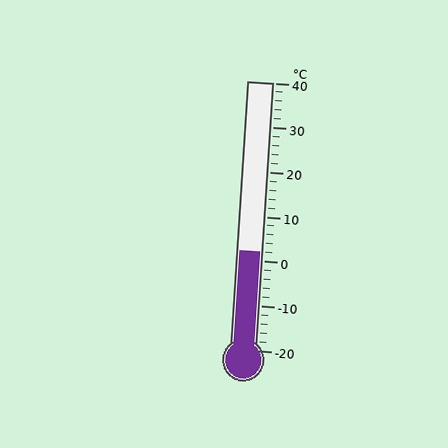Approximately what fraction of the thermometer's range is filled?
The thermometer is filled to approximately 35% of its range.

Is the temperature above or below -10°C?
The temperature is above -10°C.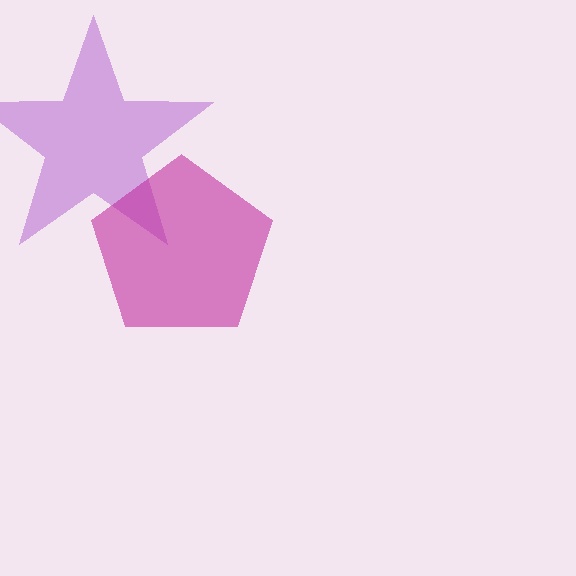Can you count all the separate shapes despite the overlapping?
Yes, there are 2 separate shapes.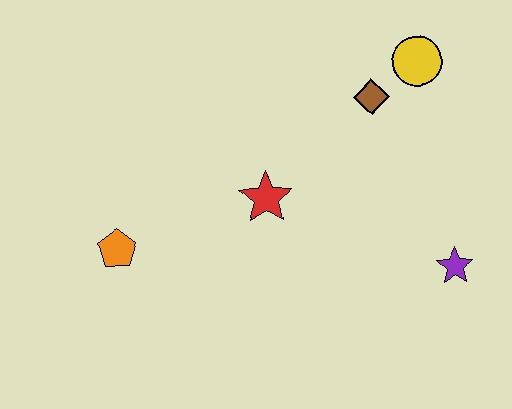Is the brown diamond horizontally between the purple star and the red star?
Yes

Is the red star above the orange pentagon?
Yes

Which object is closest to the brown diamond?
The yellow circle is closest to the brown diamond.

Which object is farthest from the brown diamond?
The orange pentagon is farthest from the brown diamond.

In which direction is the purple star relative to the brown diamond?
The purple star is below the brown diamond.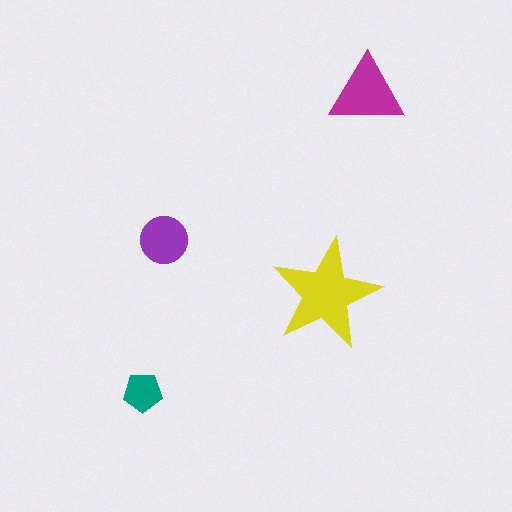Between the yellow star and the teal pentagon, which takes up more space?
The yellow star.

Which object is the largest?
The yellow star.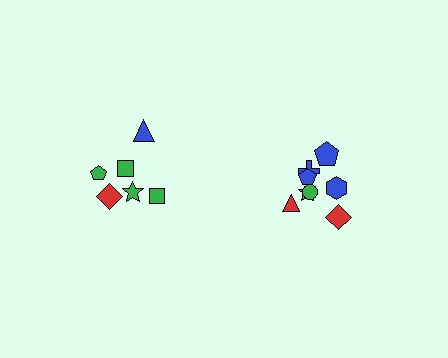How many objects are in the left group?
There are 6 objects.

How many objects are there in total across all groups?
There are 14 objects.